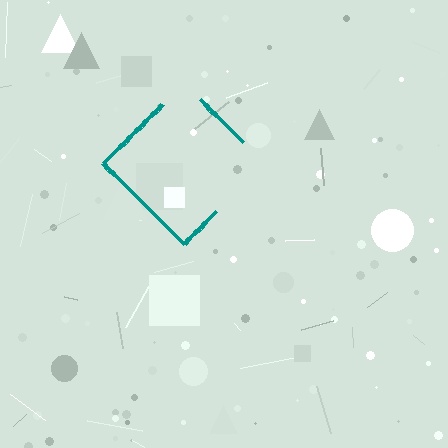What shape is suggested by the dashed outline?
The dashed outline suggests a diamond.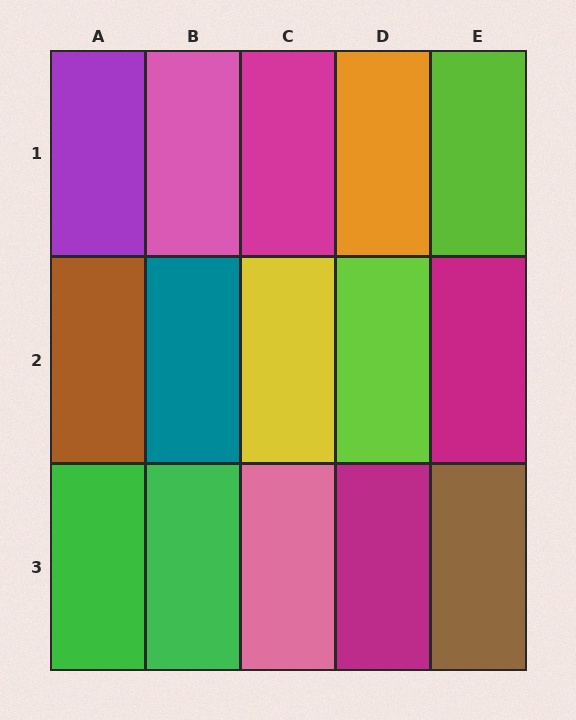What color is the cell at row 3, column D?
Magenta.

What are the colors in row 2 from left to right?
Brown, teal, yellow, lime, magenta.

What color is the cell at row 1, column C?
Magenta.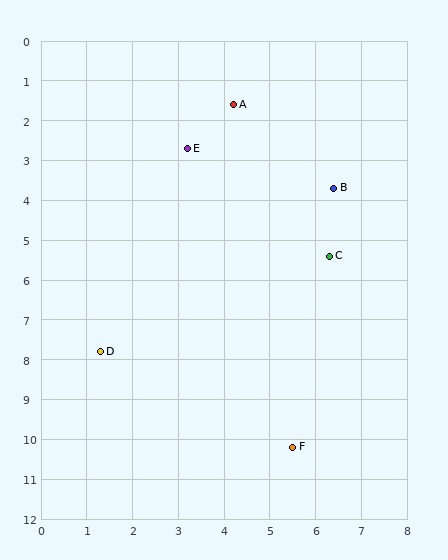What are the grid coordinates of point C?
Point C is at approximately (6.3, 5.4).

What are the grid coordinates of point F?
Point F is at approximately (5.5, 10.2).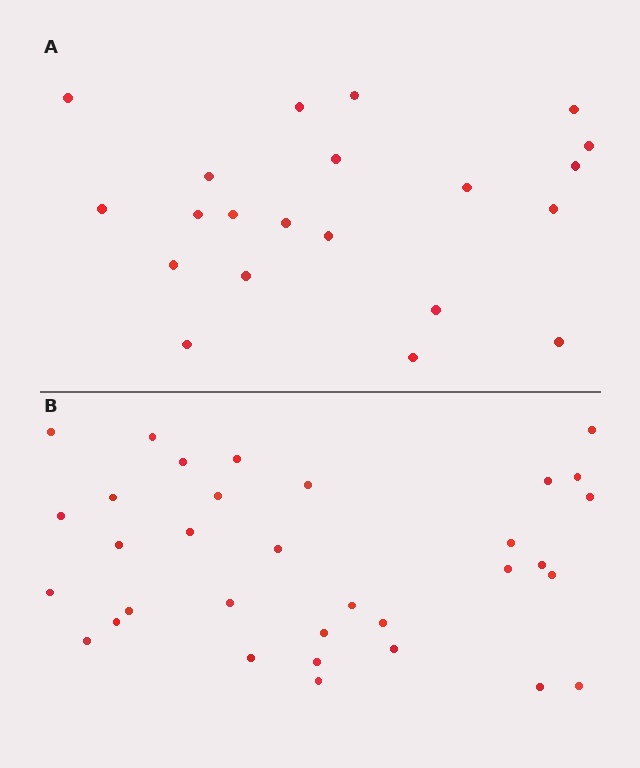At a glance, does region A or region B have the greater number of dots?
Region B (the bottom region) has more dots.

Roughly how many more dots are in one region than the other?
Region B has roughly 12 or so more dots than region A.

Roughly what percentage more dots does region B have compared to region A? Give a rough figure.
About 55% more.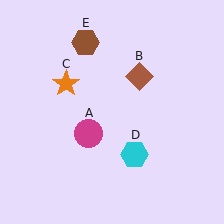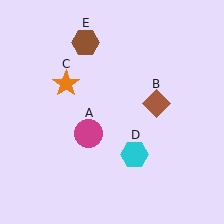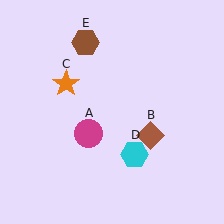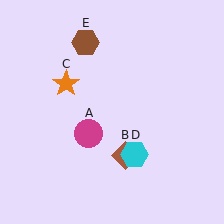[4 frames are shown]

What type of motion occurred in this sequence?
The brown diamond (object B) rotated clockwise around the center of the scene.